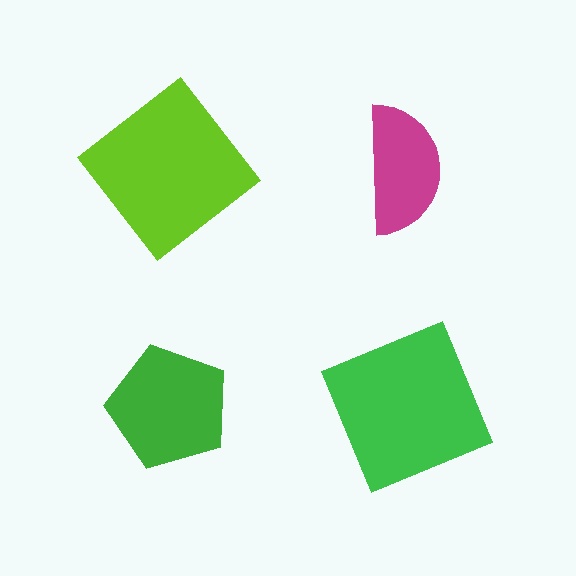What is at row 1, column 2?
A magenta semicircle.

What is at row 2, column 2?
A green square.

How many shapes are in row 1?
2 shapes.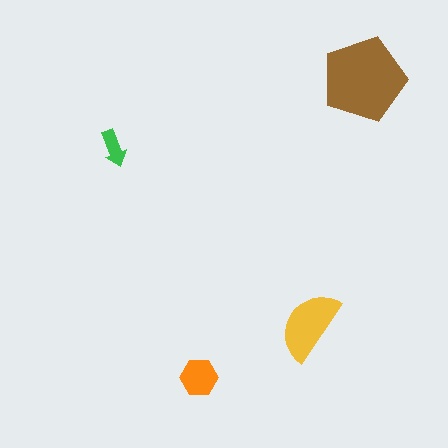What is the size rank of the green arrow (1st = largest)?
4th.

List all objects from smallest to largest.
The green arrow, the orange hexagon, the yellow semicircle, the brown pentagon.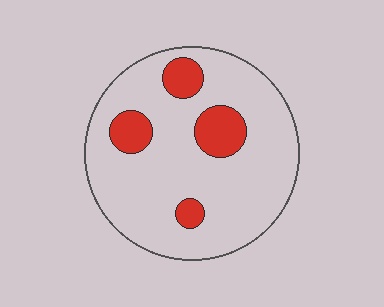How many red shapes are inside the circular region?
4.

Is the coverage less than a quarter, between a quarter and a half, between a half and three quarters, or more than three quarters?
Less than a quarter.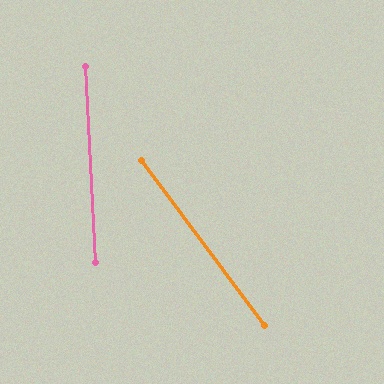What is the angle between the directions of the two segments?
Approximately 34 degrees.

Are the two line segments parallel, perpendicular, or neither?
Neither parallel nor perpendicular — they differ by about 34°.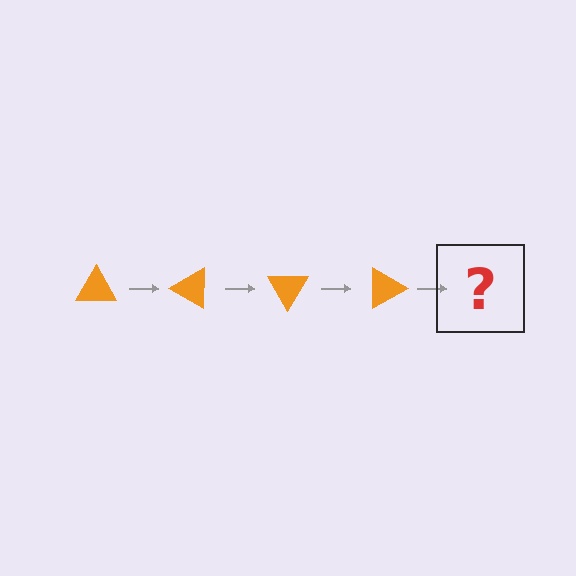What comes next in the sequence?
The next element should be an orange triangle rotated 120 degrees.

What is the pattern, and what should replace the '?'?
The pattern is that the triangle rotates 30 degrees each step. The '?' should be an orange triangle rotated 120 degrees.